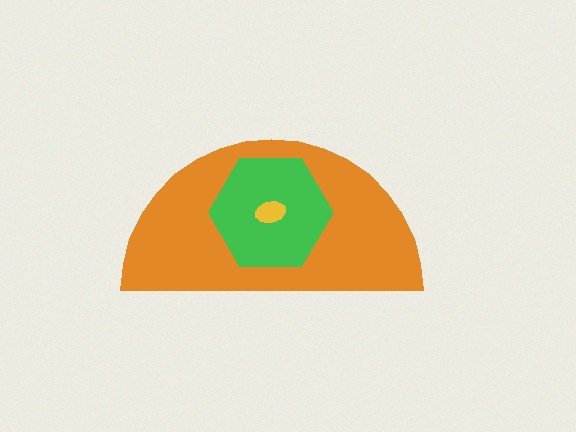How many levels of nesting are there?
3.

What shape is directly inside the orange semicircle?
The green hexagon.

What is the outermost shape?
The orange semicircle.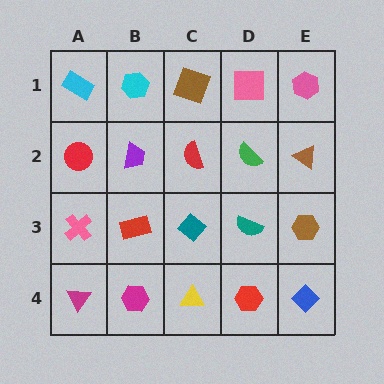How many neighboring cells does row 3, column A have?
3.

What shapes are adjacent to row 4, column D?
A teal semicircle (row 3, column D), a yellow triangle (row 4, column C), a blue diamond (row 4, column E).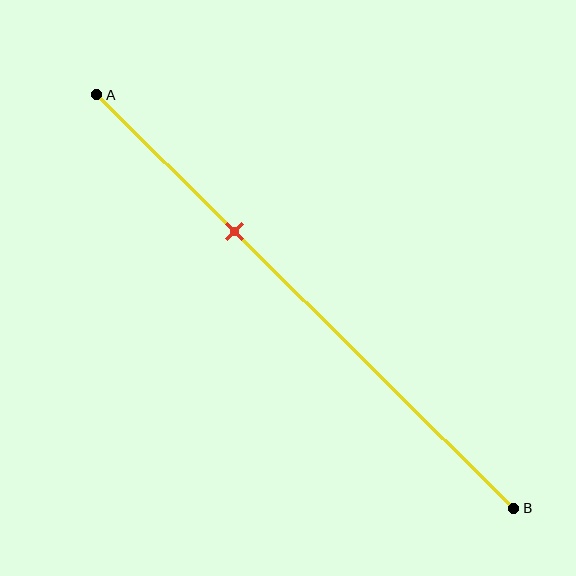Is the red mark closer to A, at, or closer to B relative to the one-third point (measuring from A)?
The red mark is approximately at the one-third point of segment AB.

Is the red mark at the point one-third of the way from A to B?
Yes, the mark is approximately at the one-third point.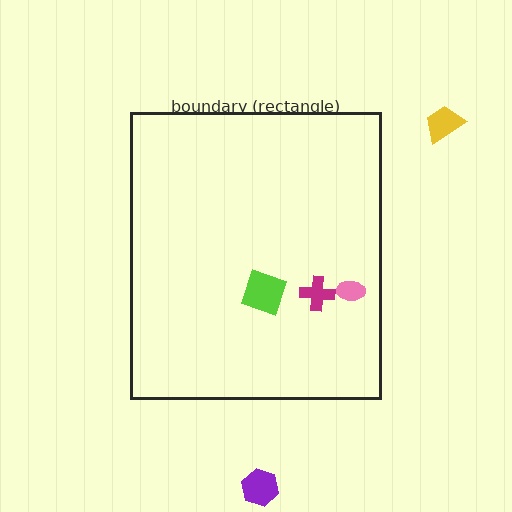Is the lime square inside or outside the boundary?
Inside.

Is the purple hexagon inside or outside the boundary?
Outside.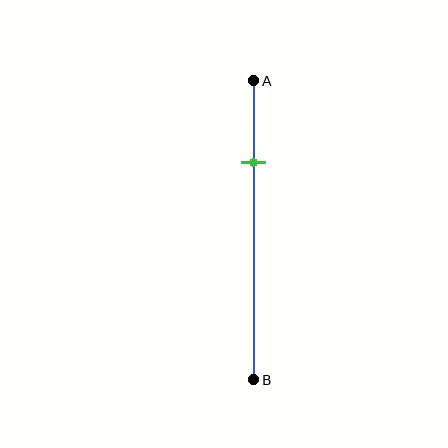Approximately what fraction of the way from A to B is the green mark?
The green mark is approximately 25% of the way from A to B.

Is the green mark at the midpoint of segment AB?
No, the mark is at about 25% from A, not at the 50% midpoint.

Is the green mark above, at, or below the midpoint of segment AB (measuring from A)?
The green mark is above the midpoint of segment AB.